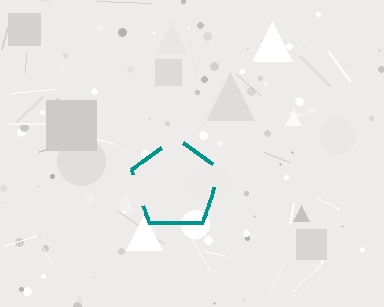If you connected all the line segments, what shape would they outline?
They would outline a pentagon.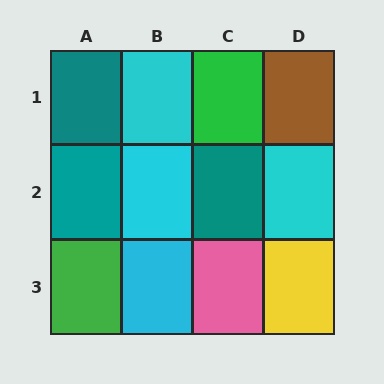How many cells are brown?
1 cell is brown.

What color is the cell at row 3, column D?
Yellow.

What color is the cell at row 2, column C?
Teal.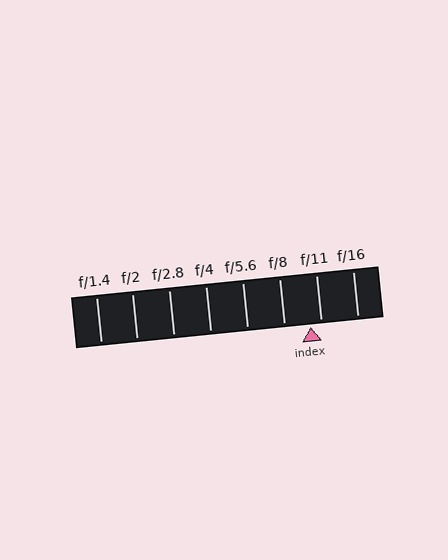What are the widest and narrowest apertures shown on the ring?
The widest aperture shown is f/1.4 and the narrowest is f/16.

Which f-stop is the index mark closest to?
The index mark is closest to f/11.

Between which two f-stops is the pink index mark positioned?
The index mark is between f/8 and f/11.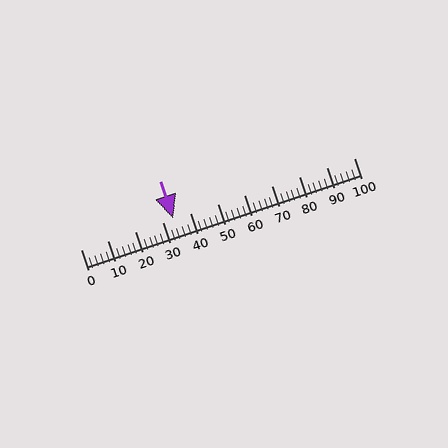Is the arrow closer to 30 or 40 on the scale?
The arrow is closer to 30.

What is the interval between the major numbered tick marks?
The major tick marks are spaced 10 units apart.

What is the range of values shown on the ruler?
The ruler shows values from 0 to 100.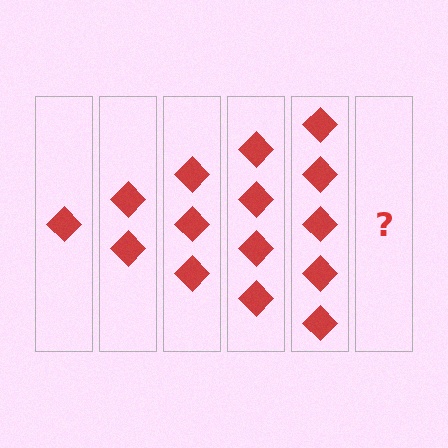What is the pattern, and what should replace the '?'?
The pattern is that each step adds one more diamond. The '?' should be 6 diamonds.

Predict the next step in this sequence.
The next step is 6 diamonds.